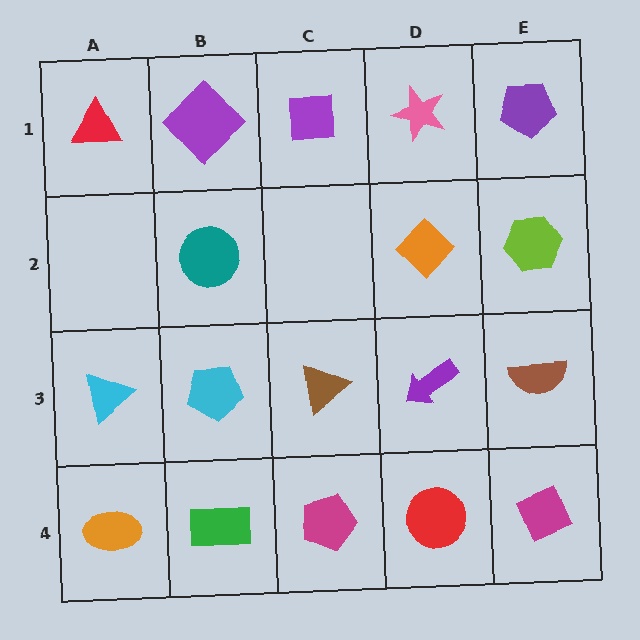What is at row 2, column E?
A lime hexagon.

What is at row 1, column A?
A red triangle.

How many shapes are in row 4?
5 shapes.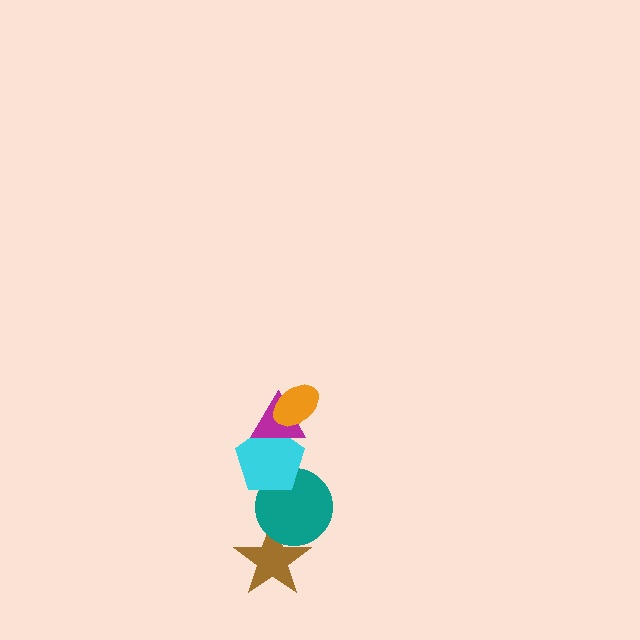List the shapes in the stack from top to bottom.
From top to bottom: the orange ellipse, the magenta triangle, the cyan pentagon, the teal circle, the brown star.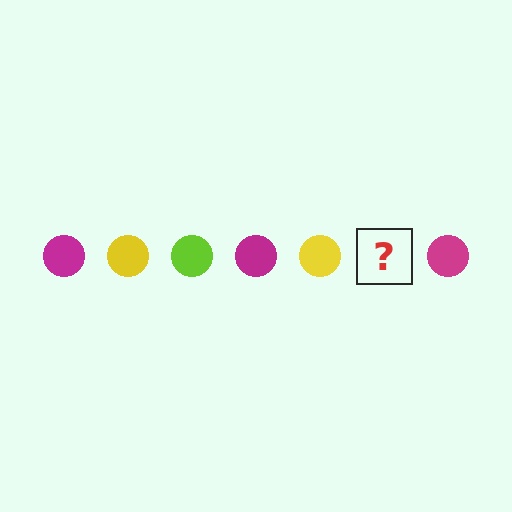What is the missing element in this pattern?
The missing element is a lime circle.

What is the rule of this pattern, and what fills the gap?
The rule is that the pattern cycles through magenta, yellow, lime circles. The gap should be filled with a lime circle.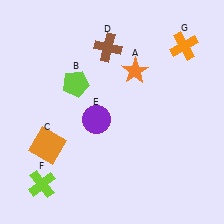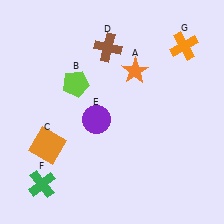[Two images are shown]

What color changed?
The cross (F) changed from lime in Image 1 to green in Image 2.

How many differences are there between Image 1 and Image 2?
There is 1 difference between the two images.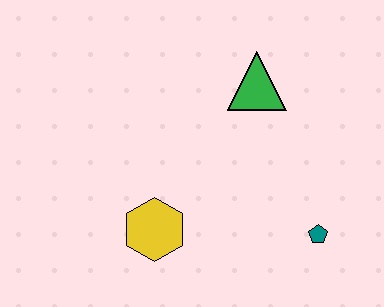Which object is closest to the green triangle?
The teal pentagon is closest to the green triangle.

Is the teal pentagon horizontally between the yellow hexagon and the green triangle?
No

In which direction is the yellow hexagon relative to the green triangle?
The yellow hexagon is below the green triangle.